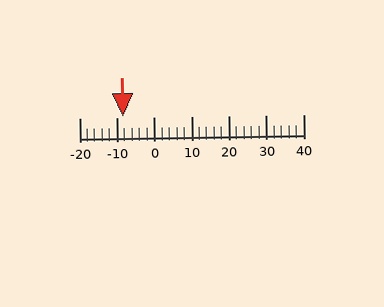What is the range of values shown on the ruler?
The ruler shows values from -20 to 40.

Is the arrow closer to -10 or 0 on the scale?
The arrow is closer to -10.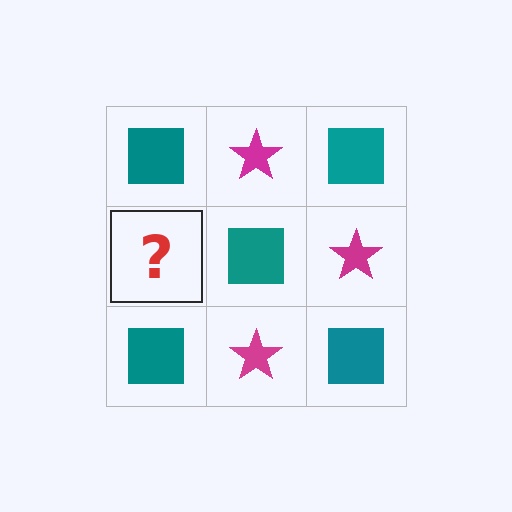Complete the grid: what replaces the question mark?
The question mark should be replaced with a magenta star.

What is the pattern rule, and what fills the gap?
The rule is that it alternates teal square and magenta star in a checkerboard pattern. The gap should be filled with a magenta star.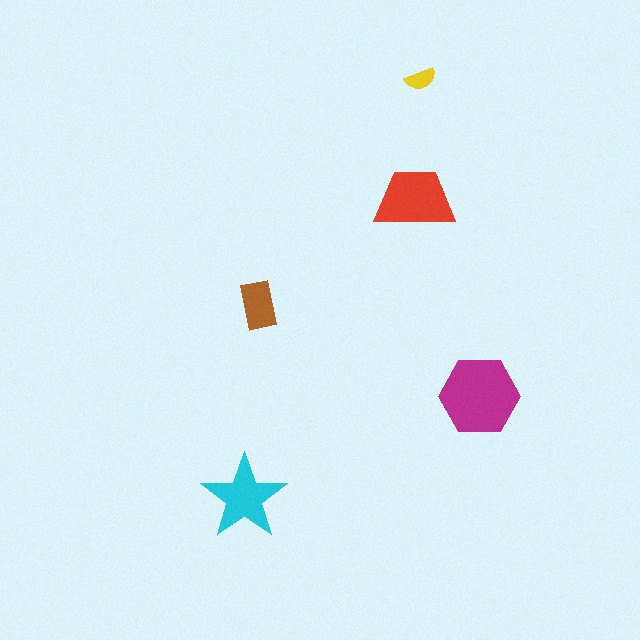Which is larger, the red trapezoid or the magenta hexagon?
The magenta hexagon.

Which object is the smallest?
The yellow semicircle.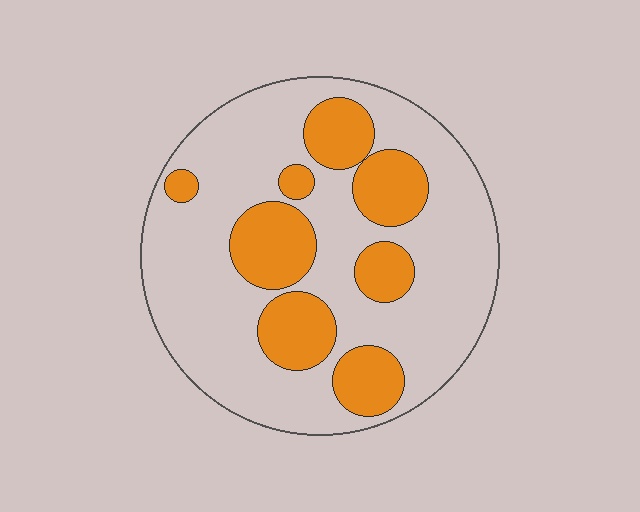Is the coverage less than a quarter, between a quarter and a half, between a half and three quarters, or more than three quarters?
Between a quarter and a half.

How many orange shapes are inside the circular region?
8.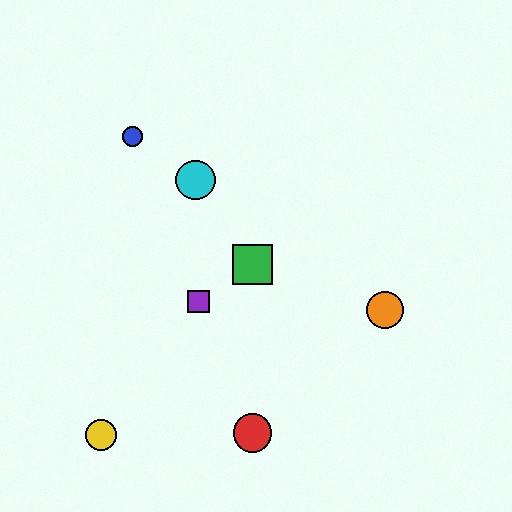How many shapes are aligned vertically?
2 shapes (the red circle, the green square) are aligned vertically.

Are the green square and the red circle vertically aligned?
Yes, both are at x≈253.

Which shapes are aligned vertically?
The red circle, the green square are aligned vertically.